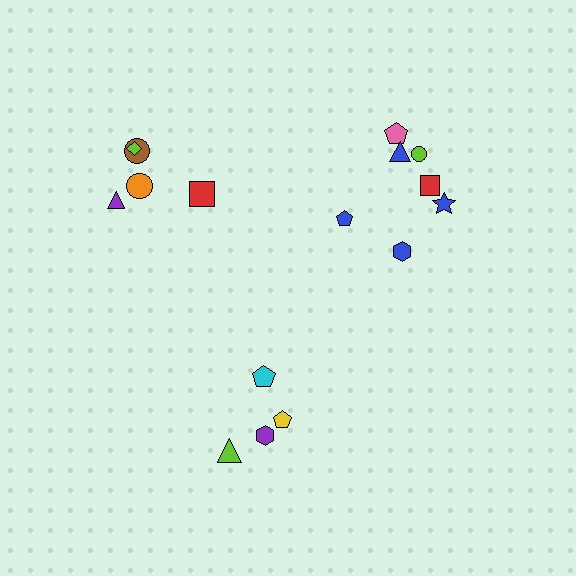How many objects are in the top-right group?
There are 7 objects.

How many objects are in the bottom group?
There are 4 objects.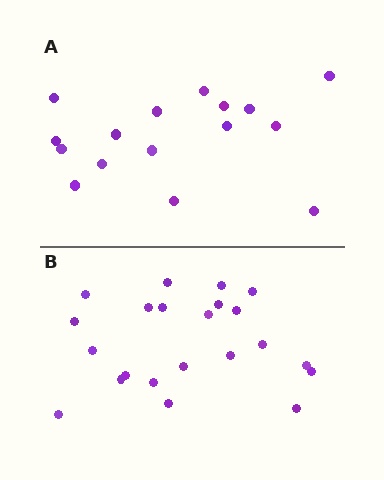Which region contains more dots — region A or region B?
Region B (the bottom region) has more dots.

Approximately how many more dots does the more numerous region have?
Region B has about 6 more dots than region A.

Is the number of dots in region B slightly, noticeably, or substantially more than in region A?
Region B has noticeably more, but not dramatically so. The ratio is roughly 1.4 to 1.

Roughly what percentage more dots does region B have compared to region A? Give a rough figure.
About 40% more.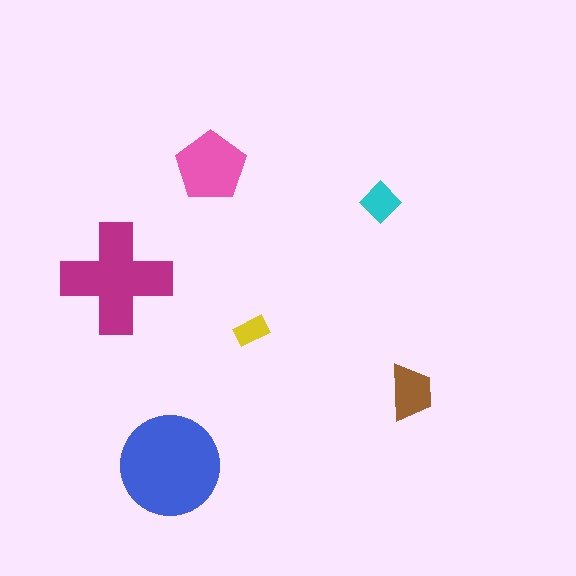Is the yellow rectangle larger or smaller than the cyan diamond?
Smaller.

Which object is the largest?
The blue circle.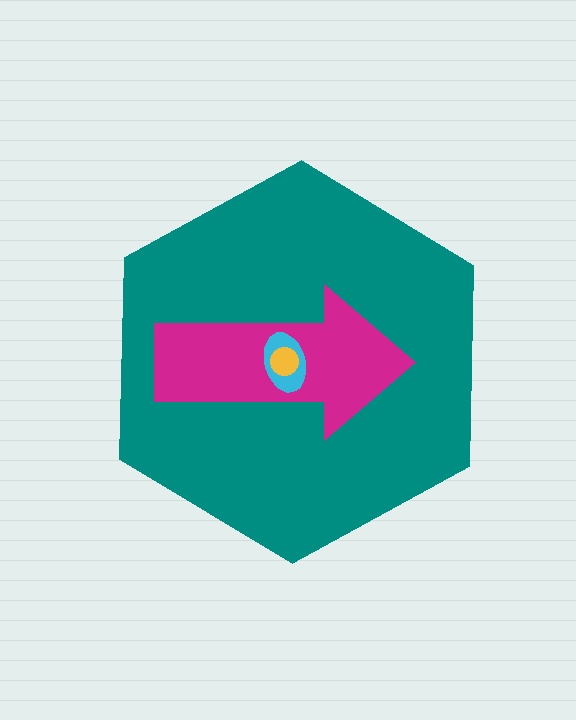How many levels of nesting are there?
4.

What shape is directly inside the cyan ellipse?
The yellow circle.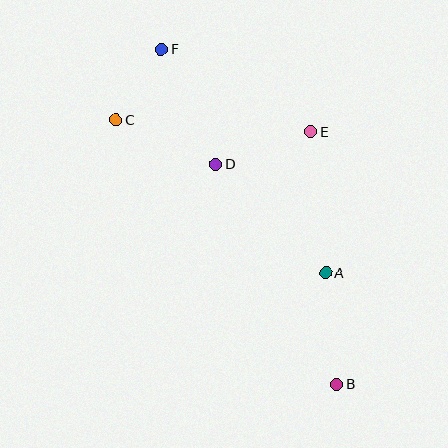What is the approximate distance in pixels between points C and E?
The distance between C and E is approximately 195 pixels.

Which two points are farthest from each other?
Points B and F are farthest from each other.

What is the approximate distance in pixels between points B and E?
The distance between B and E is approximately 253 pixels.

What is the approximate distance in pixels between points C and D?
The distance between C and D is approximately 109 pixels.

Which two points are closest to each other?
Points C and F are closest to each other.